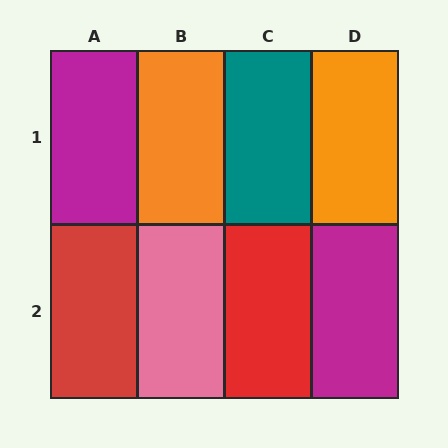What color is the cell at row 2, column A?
Red.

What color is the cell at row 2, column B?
Pink.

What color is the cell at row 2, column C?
Red.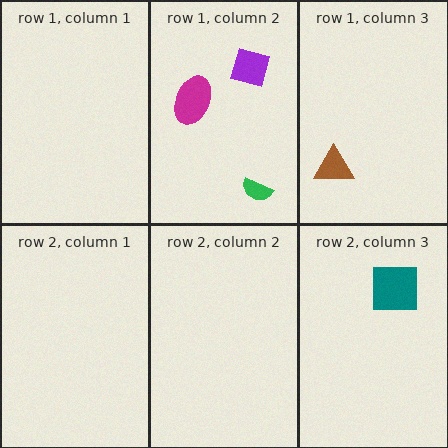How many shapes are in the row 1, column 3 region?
1.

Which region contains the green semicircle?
The row 1, column 2 region.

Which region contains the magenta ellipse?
The row 1, column 2 region.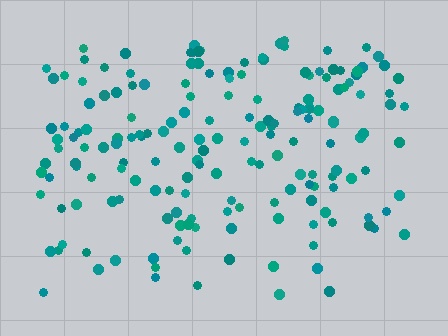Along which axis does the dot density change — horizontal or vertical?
Vertical.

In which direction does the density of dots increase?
From bottom to top, with the top side densest.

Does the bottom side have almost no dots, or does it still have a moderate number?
Still a moderate number, just noticeably fewer than the top.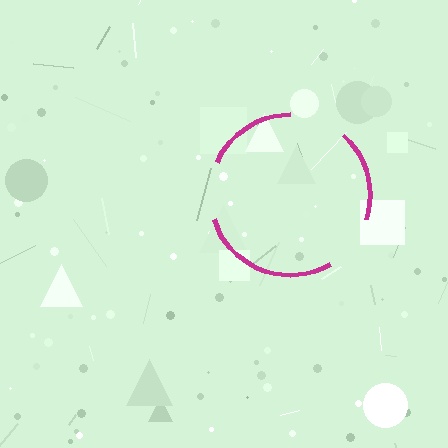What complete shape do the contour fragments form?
The contour fragments form a circle.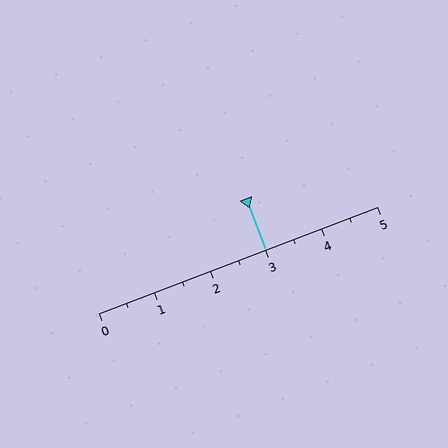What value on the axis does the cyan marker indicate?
The marker indicates approximately 3.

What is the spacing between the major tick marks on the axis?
The major ticks are spaced 1 apart.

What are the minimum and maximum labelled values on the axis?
The axis runs from 0 to 5.